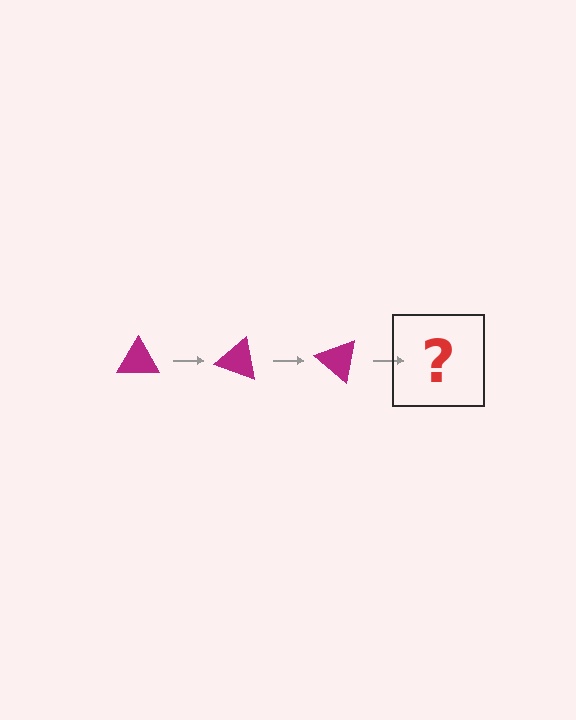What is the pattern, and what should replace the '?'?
The pattern is that the triangle rotates 20 degrees each step. The '?' should be a magenta triangle rotated 60 degrees.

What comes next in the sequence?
The next element should be a magenta triangle rotated 60 degrees.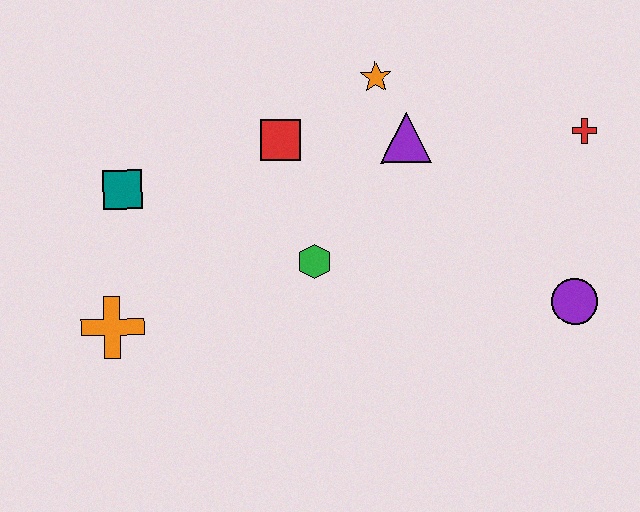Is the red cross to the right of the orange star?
Yes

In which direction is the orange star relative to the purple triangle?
The orange star is above the purple triangle.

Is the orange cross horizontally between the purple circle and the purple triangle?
No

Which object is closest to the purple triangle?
The orange star is closest to the purple triangle.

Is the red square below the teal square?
No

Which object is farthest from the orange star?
The orange cross is farthest from the orange star.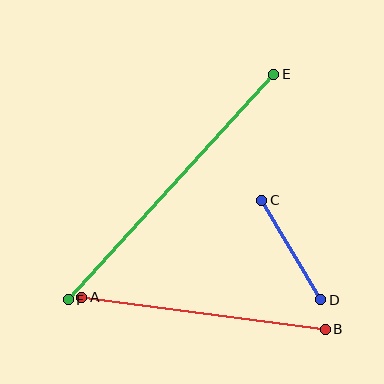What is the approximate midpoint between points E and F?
The midpoint is at approximately (171, 187) pixels.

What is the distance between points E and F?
The distance is approximately 305 pixels.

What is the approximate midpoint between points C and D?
The midpoint is at approximately (291, 250) pixels.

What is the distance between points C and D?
The distance is approximately 116 pixels.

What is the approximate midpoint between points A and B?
The midpoint is at approximately (204, 313) pixels.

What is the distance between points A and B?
The distance is approximately 246 pixels.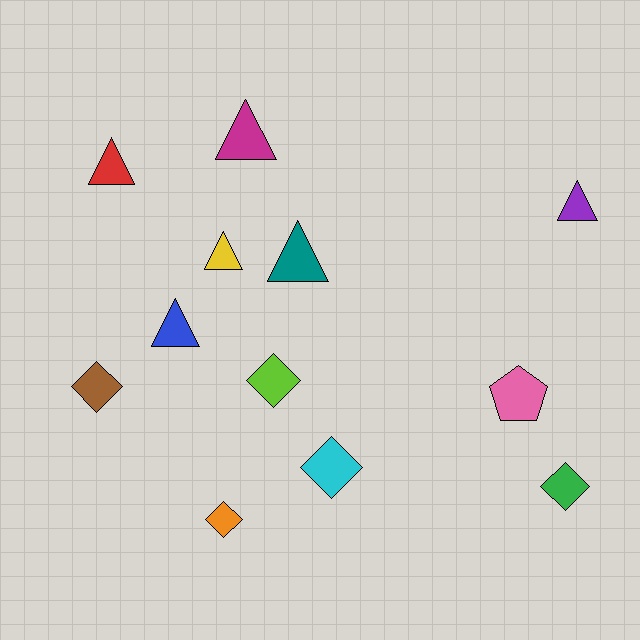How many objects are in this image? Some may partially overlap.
There are 12 objects.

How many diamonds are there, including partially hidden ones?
There are 5 diamonds.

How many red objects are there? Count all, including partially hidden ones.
There is 1 red object.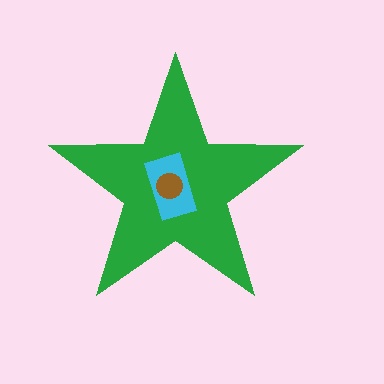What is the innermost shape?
The brown circle.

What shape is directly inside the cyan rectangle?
The brown circle.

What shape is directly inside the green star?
The cyan rectangle.